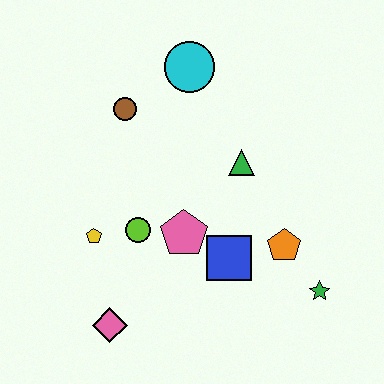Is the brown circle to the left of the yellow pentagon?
No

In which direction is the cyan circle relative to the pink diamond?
The cyan circle is above the pink diamond.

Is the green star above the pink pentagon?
No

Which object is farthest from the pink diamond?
The cyan circle is farthest from the pink diamond.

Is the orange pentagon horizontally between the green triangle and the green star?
Yes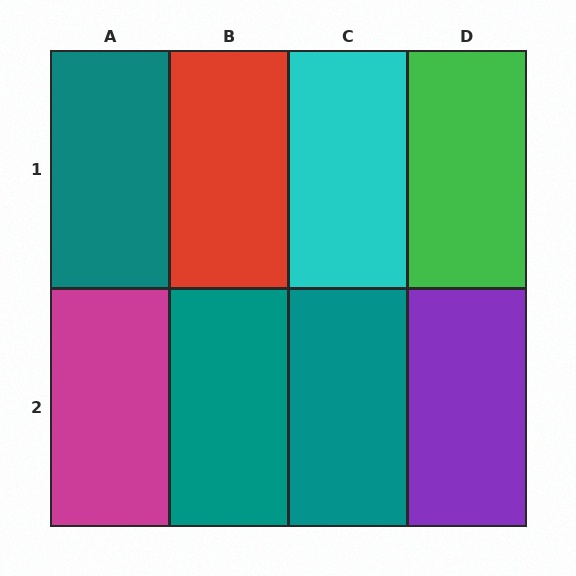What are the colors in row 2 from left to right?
Magenta, teal, teal, purple.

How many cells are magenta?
1 cell is magenta.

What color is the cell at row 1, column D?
Green.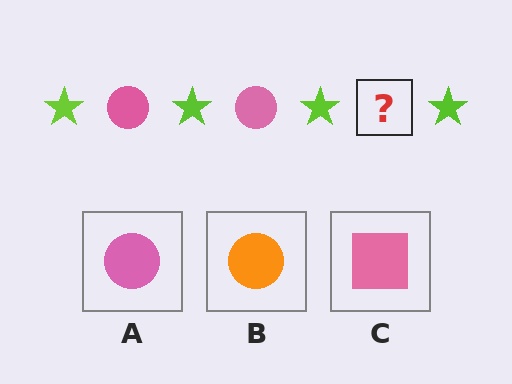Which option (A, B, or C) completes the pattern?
A.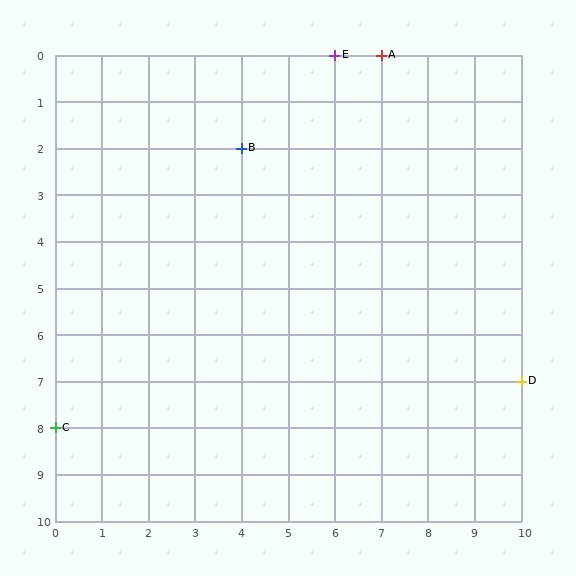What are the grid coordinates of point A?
Point A is at grid coordinates (7, 0).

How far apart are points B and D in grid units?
Points B and D are 6 columns and 5 rows apart (about 7.8 grid units diagonally).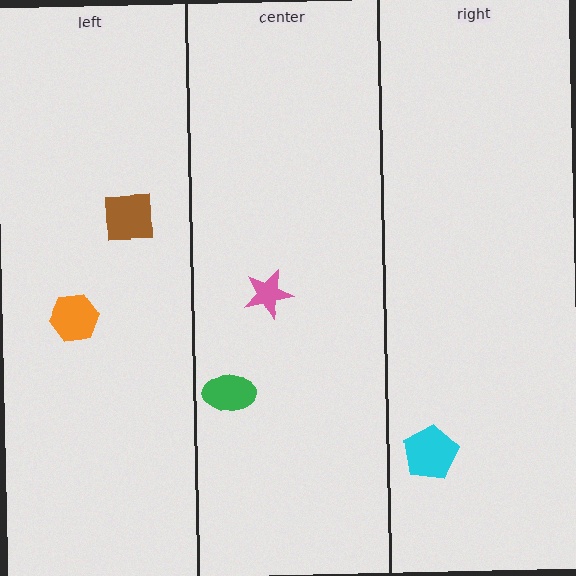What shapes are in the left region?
The orange hexagon, the brown square.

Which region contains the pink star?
The center region.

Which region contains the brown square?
The left region.